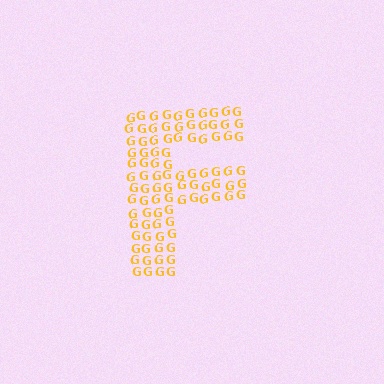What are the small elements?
The small elements are letter G's.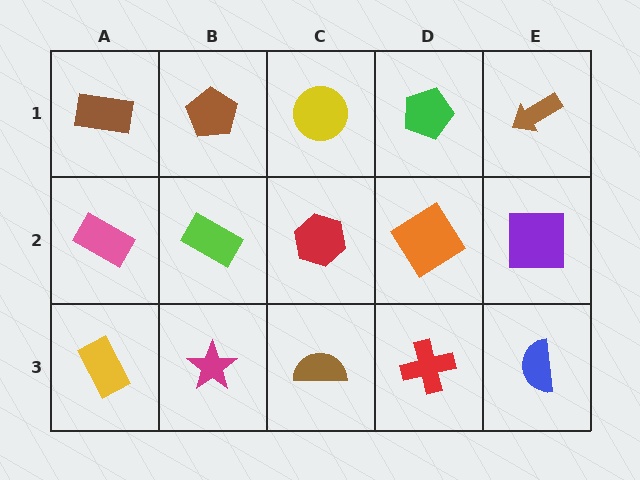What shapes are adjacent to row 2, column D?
A green pentagon (row 1, column D), a red cross (row 3, column D), a red hexagon (row 2, column C), a purple square (row 2, column E).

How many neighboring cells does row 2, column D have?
4.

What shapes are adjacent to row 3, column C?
A red hexagon (row 2, column C), a magenta star (row 3, column B), a red cross (row 3, column D).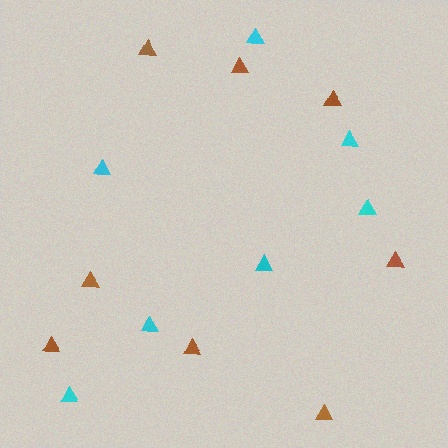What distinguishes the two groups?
There are 2 groups: one group of brown triangles (8) and one group of cyan triangles (7).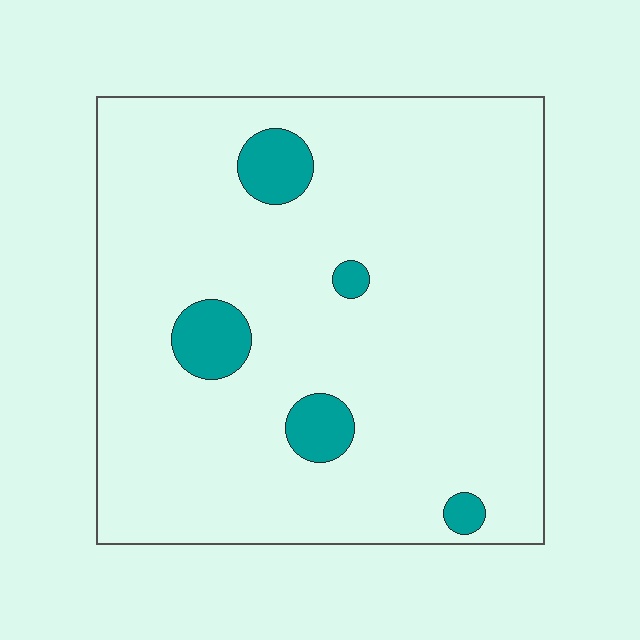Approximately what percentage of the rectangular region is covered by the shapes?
Approximately 10%.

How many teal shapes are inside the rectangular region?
5.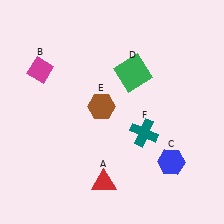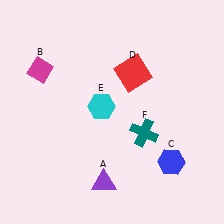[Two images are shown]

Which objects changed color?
A changed from red to purple. D changed from green to red. E changed from brown to cyan.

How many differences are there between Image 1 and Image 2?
There are 3 differences between the two images.